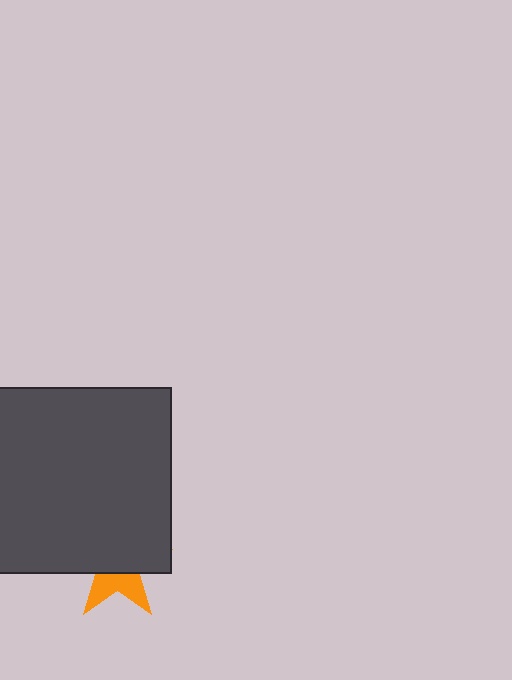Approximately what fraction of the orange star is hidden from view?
Roughly 62% of the orange star is hidden behind the dark gray square.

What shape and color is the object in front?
The object in front is a dark gray square.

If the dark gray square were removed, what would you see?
You would see the complete orange star.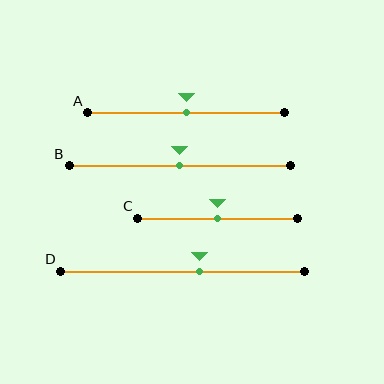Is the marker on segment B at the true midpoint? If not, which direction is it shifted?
Yes, the marker on segment B is at the true midpoint.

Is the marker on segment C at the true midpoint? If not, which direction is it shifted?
Yes, the marker on segment C is at the true midpoint.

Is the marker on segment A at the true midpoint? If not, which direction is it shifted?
Yes, the marker on segment A is at the true midpoint.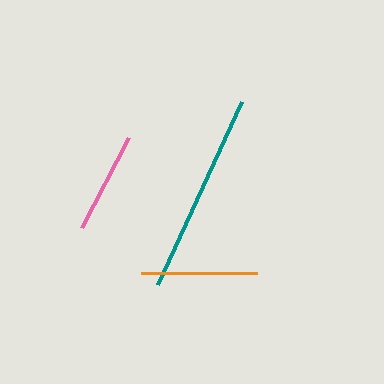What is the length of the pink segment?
The pink segment is approximately 102 pixels long.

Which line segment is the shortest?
The pink line is the shortest at approximately 102 pixels.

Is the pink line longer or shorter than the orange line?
The orange line is longer than the pink line.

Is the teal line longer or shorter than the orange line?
The teal line is longer than the orange line.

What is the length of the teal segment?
The teal segment is approximately 202 pixels long.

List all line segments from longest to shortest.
From longest to shortest: teal, orange, pink.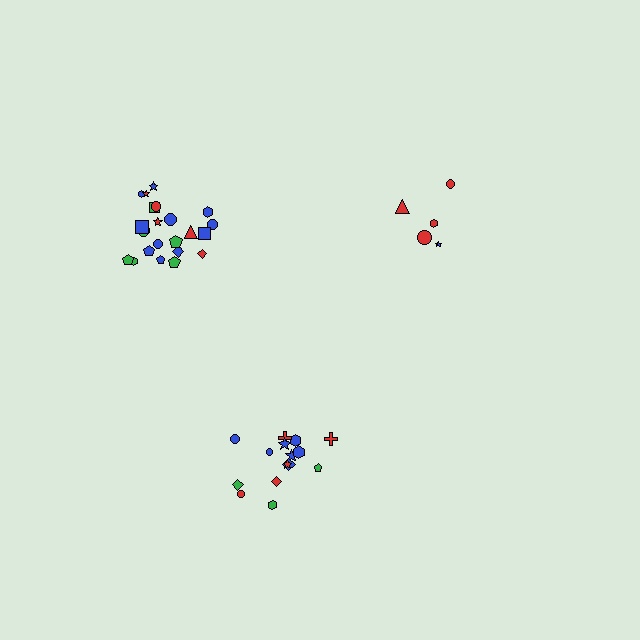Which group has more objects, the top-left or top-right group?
The top-left group.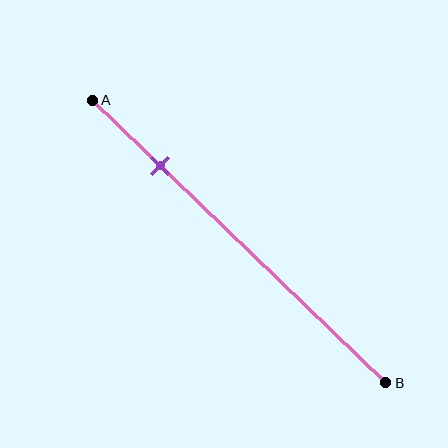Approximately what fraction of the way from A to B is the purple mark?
The purple mark is approximately 25% of the way from A to B.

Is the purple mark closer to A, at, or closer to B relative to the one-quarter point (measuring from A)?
The purple mark is approximately at the one-quarter point of segment AB.